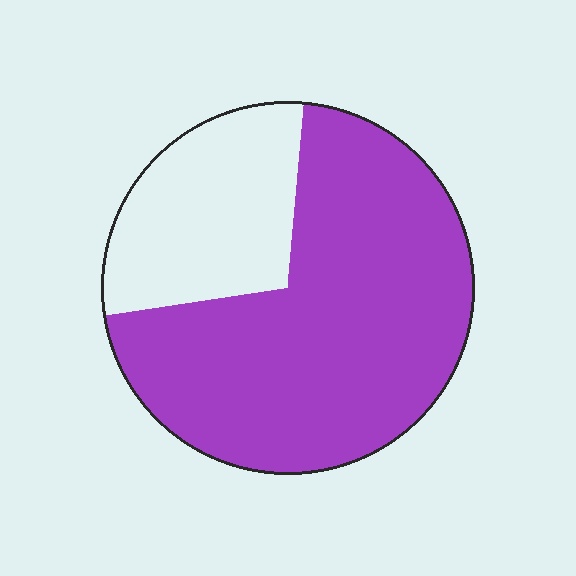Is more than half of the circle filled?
Yes.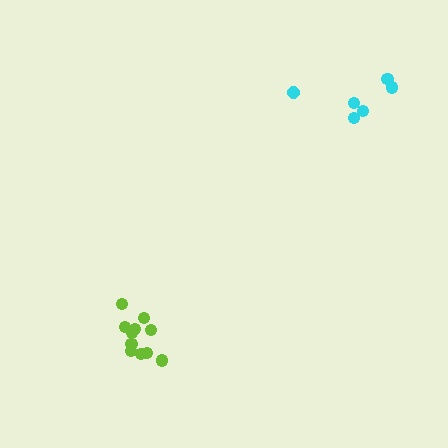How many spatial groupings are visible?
There are 2 spatial groupings.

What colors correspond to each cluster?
The clusters are colored: cyan, lime.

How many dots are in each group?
Group 1: 6 dots, Group 2: 11 dots (17 total).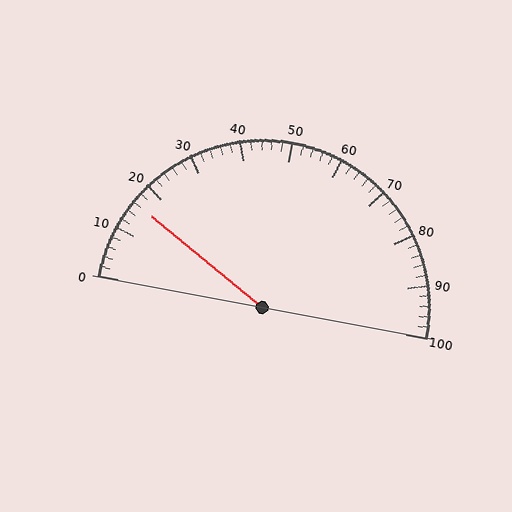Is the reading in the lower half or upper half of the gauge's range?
The reading is in the lower half of the range (0 to 100).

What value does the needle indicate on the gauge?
The needle indicates approximately 16.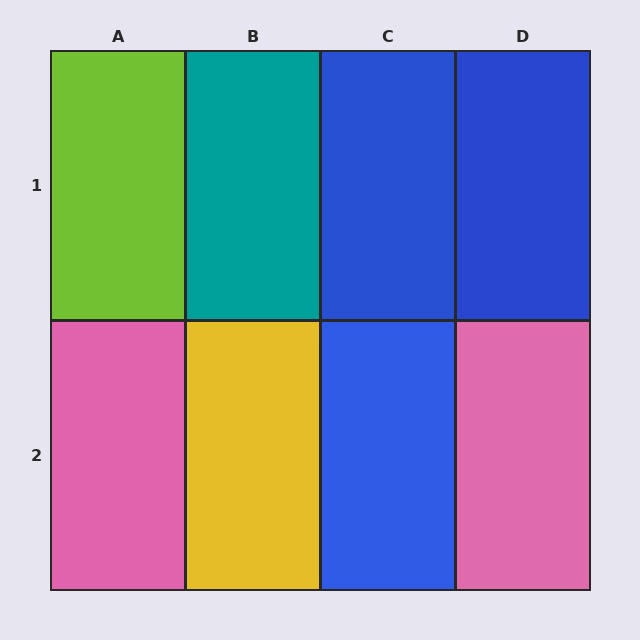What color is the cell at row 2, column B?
Yellow.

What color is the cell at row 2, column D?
Pink.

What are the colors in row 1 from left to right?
Lime, teal, blue, blue.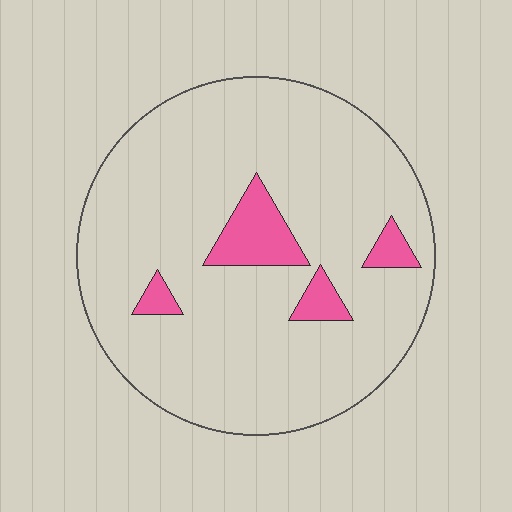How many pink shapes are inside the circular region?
4.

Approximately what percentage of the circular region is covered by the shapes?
Approximately 10%.